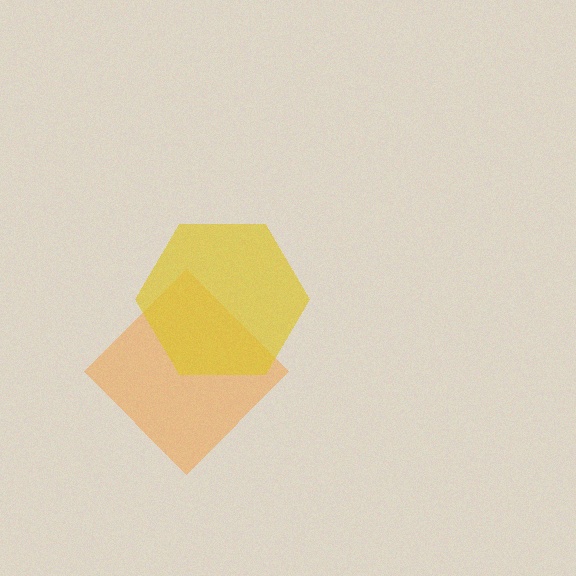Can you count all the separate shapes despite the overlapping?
Yes, there are 2 separate shapes.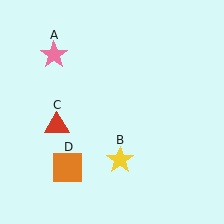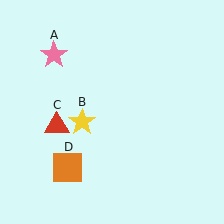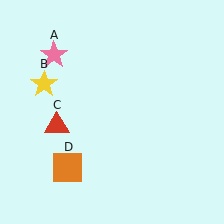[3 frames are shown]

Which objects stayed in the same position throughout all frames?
Pink star (object A) and red triangle (object C) and orange square (object D) remained stationary.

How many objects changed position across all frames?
1 object changed position: yellow star (object B).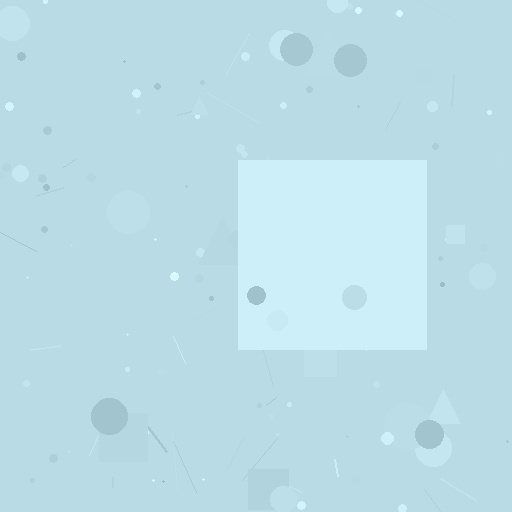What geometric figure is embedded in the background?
A square is embedded in the background.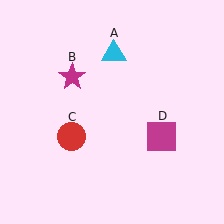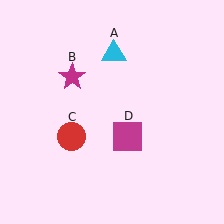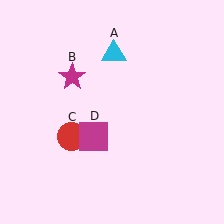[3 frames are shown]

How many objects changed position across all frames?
1 object changed position: magenta square (object D).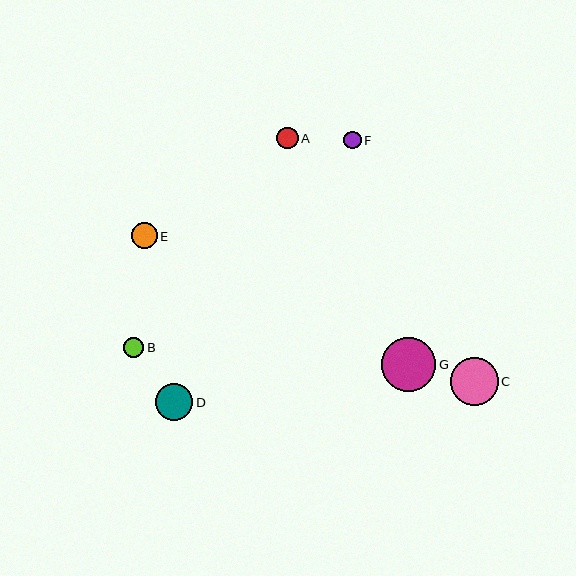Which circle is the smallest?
Circle F is the smallest with a size of approximately 18 pixels.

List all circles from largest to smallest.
From largest to smallest: G, C, D, E, A, B, F.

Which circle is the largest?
Circle G is the largest with a size of approximately 54 pixels.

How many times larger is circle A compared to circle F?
Circle A is approximately 1.2 times the size of circle F.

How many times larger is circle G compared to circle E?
Circle G is approximately 2.1 times the size of circle E.